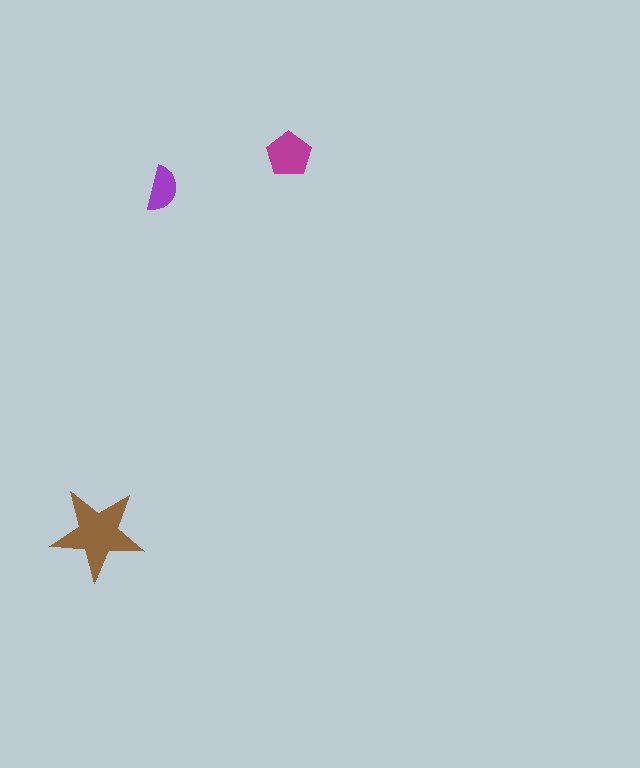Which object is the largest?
The brown star.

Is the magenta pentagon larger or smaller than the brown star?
Smaller.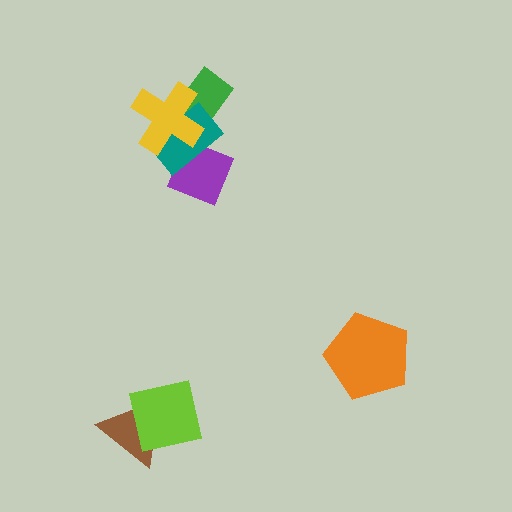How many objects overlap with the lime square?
1 object overlaps with the lime square.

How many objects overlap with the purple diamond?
2 objects overlap with the purple diamond.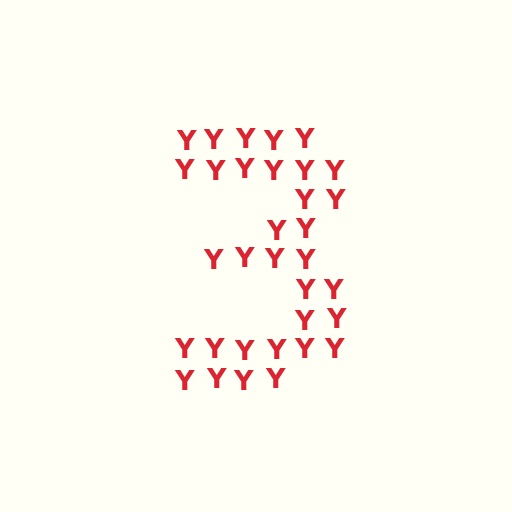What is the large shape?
The large shape is the digit 3.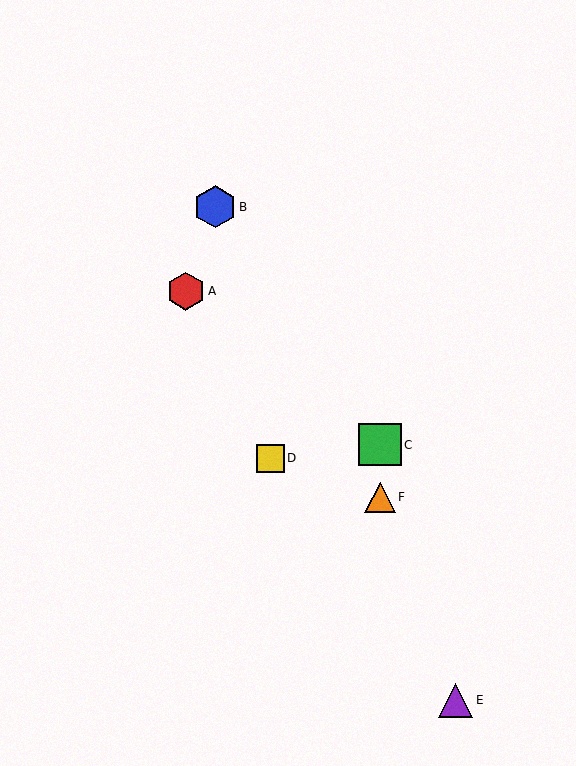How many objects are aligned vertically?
2 objects (C, F) are aligned vertically.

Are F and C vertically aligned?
Yes, both are at x≈380.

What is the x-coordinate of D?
Object D is at x≈270.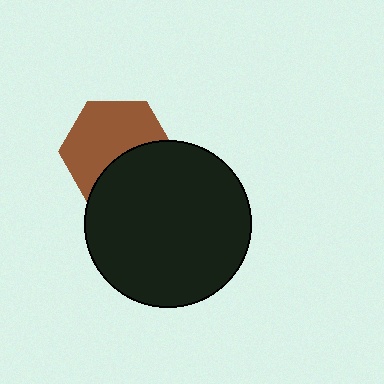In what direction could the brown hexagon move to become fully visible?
The brown hexagon could move up. That would shift it out from behind the black circle entirely.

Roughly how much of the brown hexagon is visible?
About half of it is visible (roughly 61%).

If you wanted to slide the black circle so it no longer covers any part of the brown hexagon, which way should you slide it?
Slide it down — that is the most direct way to separate the two shapes.